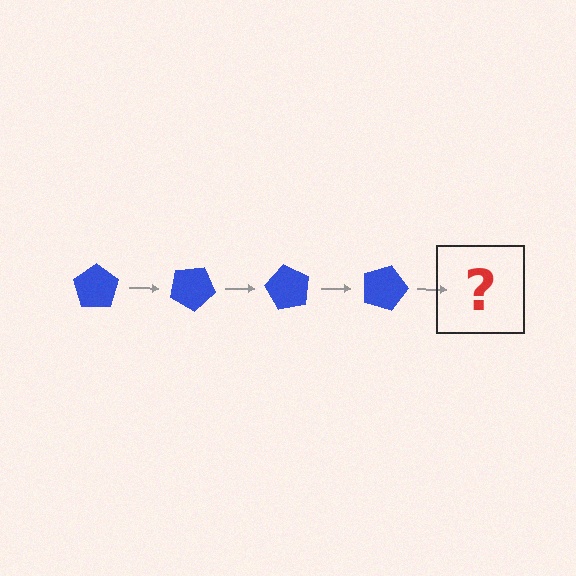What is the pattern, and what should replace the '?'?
The pattern is that the pentagon rotates 30 degrees each step. The '?' should be a blue pentagon rotated 120 degrees.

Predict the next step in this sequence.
The next step is a blue pentagon rotated 120 degrees.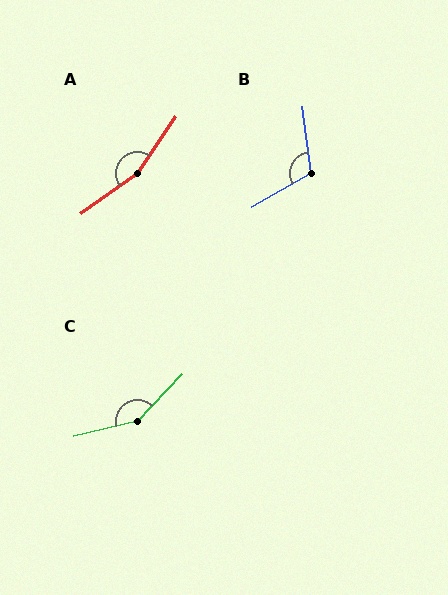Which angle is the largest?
A, at approximately 160 degrees.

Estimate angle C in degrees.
Approximately 147 degrees.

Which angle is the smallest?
B, at approximately 113 degrees.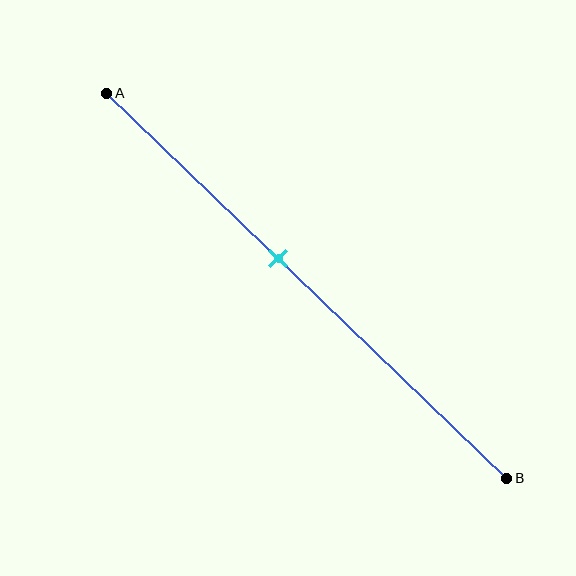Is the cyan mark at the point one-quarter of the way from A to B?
No, the mark is at about 45% from A, not at the 25% one-quarter point.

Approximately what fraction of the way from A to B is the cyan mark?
The cyan mark is approximately 45% of the way from A to B.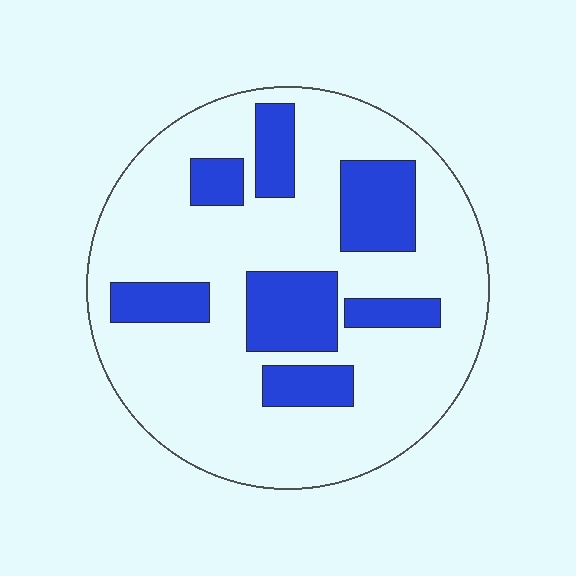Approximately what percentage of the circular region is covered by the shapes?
Approximately 25%.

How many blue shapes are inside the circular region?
7.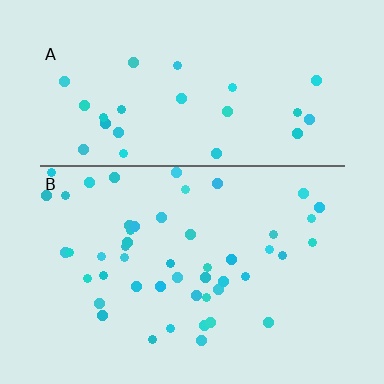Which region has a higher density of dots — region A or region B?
B (the bottom).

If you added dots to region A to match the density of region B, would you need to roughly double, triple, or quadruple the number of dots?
Approximately double.